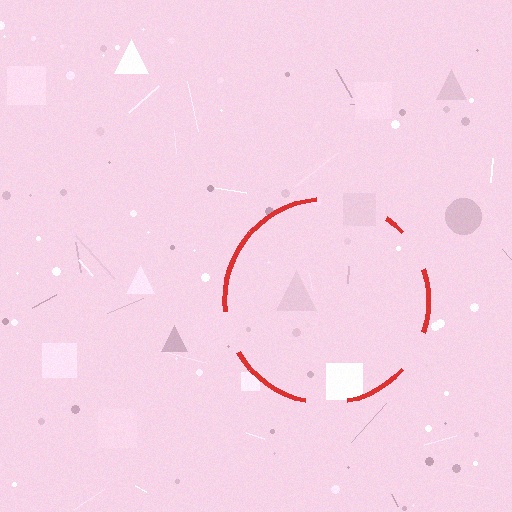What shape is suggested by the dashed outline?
The dashed outline suggests a circle.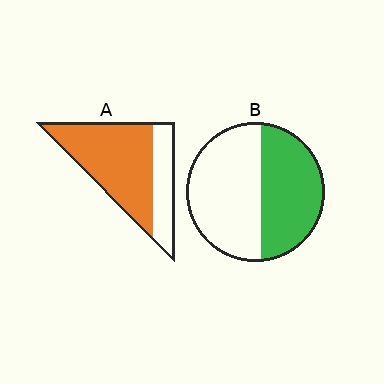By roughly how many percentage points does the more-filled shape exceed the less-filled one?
By roughly 25 percentage points (A over B).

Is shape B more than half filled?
No.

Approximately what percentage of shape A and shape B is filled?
A is approximately 70% and B is approximately 45%.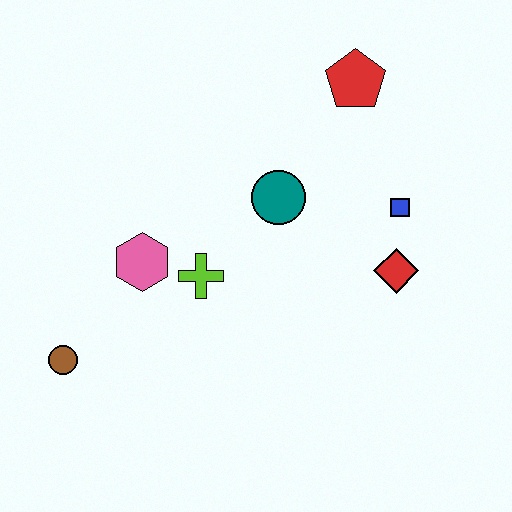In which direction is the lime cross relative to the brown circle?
The lime cross is to the right of the brown circle.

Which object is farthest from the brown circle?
The red pentagon is farthest from the brown circle.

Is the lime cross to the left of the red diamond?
Yes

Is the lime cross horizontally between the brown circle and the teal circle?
Yes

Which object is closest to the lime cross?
The pink hexagon is closest to the lime cross.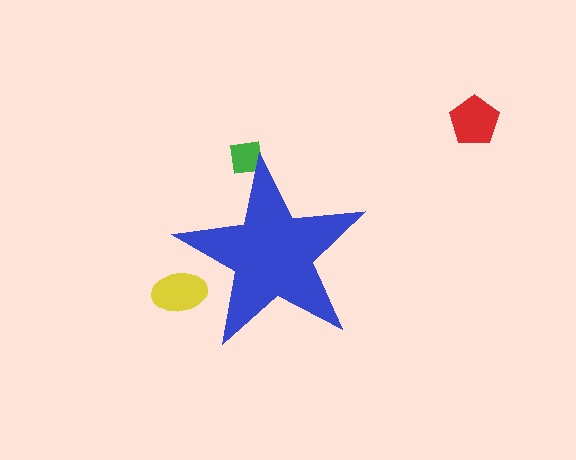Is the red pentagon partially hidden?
No, the red pentagon is fully visible.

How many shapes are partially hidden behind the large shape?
2 shapes are partially hidden.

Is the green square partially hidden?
Yes, the green square is partially hidden behind the blue star.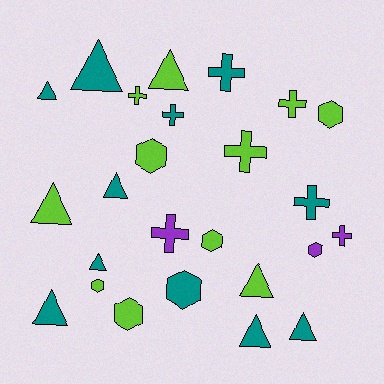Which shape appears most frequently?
Triangle, with 10 objects.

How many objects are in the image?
There are 25 objects.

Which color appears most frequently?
Lime, with 11 objects.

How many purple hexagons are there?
There is 1 purple hexagon.